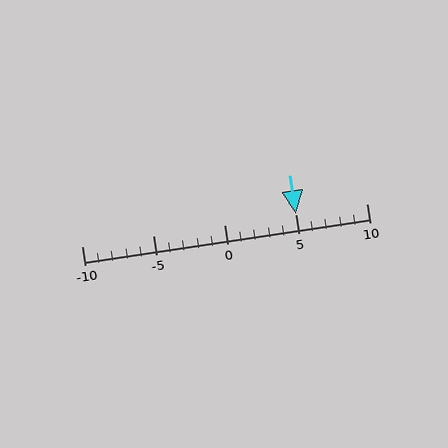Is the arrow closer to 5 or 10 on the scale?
The arrow is closer to 5.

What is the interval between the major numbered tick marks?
The major tick marks are spaced 5 units apart.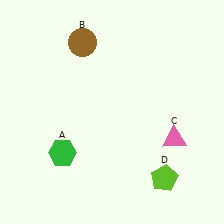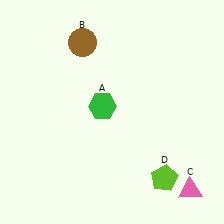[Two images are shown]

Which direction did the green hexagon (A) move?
The green hexagon (A) moved up.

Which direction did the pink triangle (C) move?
The pink triangle (C) moved down.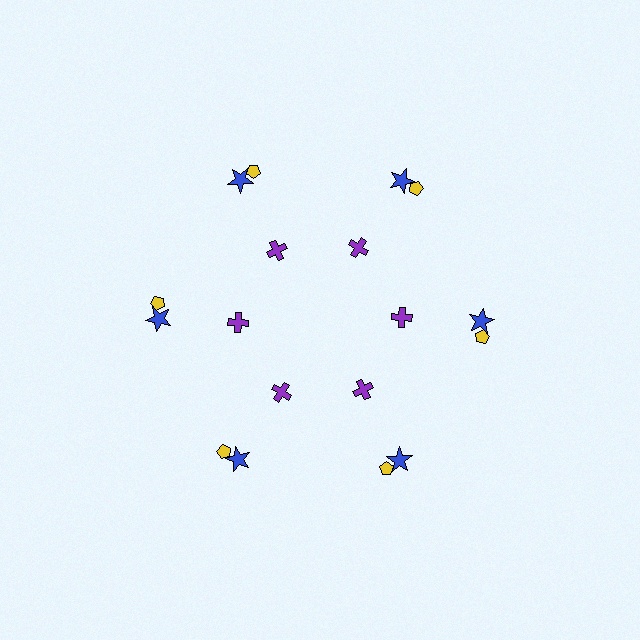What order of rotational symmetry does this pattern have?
This pattern has 6-fold rotational symmetry.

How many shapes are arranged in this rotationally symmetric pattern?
There are 18 shapes, arranged in 6 groups of 3.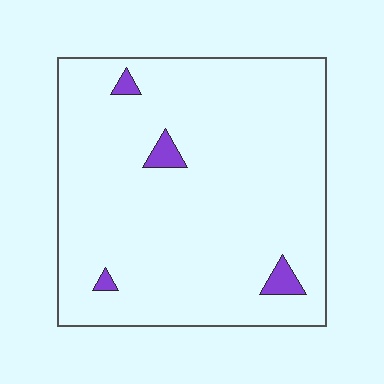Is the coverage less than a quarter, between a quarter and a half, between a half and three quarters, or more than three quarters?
Less than a quarter.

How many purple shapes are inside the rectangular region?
4.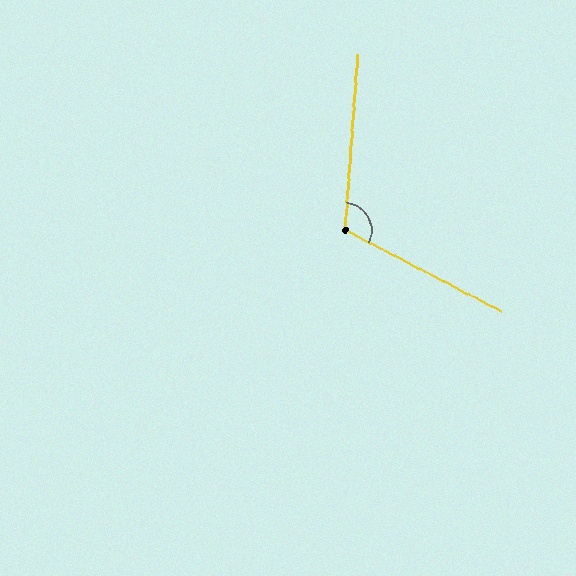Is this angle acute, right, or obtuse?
It is obtuse.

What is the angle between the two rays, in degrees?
Approximately 113 degrees.